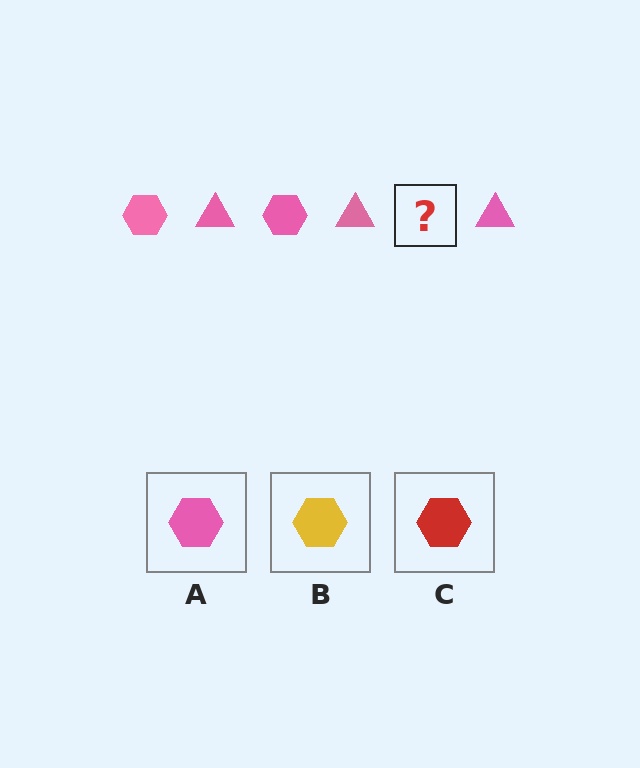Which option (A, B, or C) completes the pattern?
A.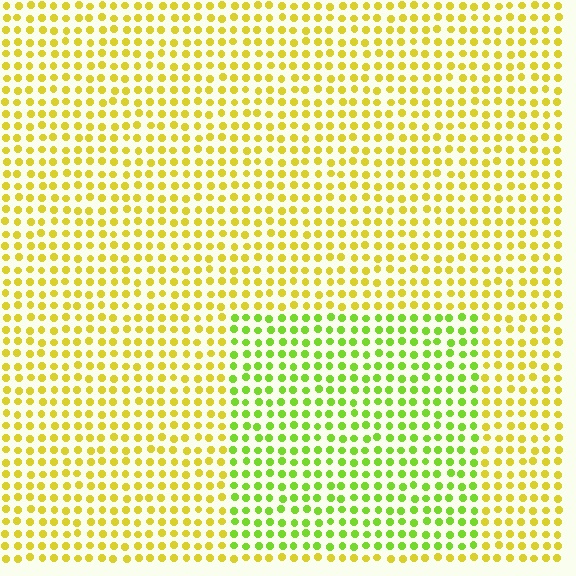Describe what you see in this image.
The image is filled with small yellow elements in a uniform arrangement. A rectangle-shaped region is visible where the elements are tinted to a slightly different hue, forming a subtle color boundary.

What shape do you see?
I see a rectangle.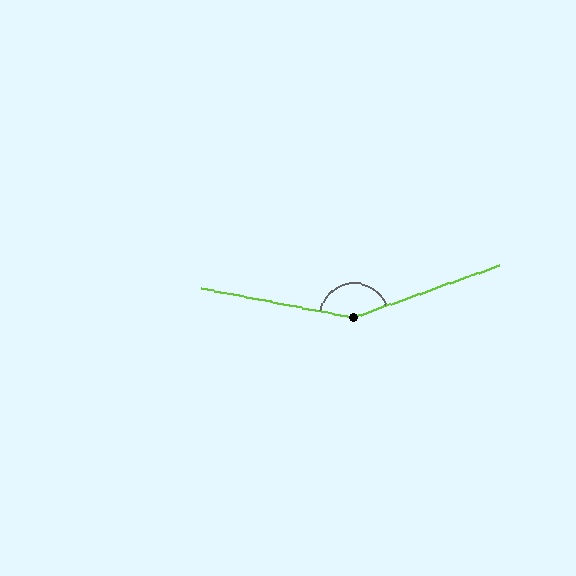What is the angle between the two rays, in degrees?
Approximately 150 degrees.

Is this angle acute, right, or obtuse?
It is obtuse.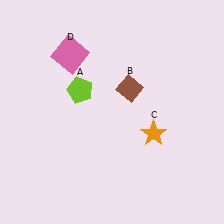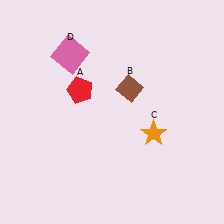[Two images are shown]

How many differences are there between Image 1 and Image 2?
There is 1 difference between the two images.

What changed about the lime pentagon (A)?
In Image 1, A is lime. In Image 2, it changed to red.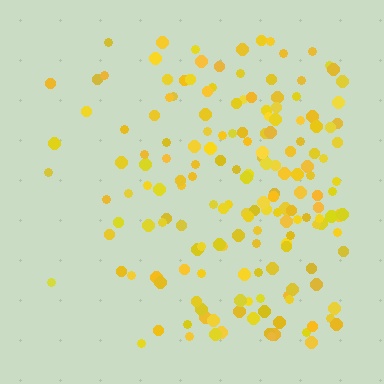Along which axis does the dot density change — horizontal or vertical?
Horizontal.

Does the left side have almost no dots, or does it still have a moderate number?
Still a moderate number, just noticeably fewer than the right.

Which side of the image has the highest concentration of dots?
The right.